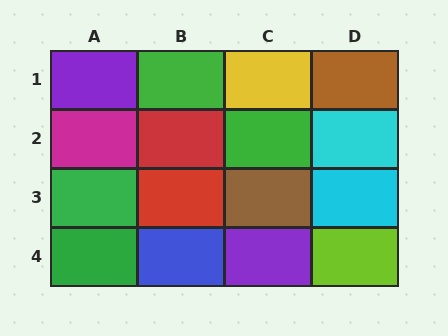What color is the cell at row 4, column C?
Purple.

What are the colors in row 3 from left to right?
Green, red, brown, cyan.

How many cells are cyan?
2 cells are cyan.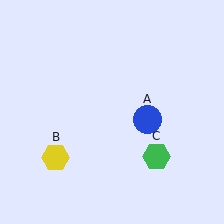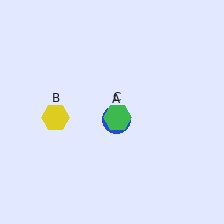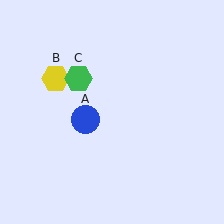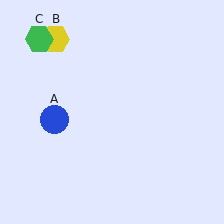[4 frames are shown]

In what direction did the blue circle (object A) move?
The blue circle (object A) moved left.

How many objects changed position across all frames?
3 objects changed position: blue circle (object A), yellow hexagon (object B), green hexagon (object C).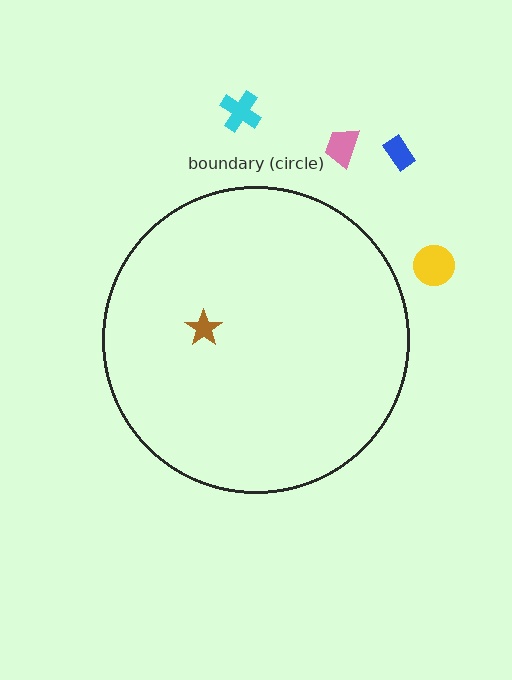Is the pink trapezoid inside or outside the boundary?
Outside.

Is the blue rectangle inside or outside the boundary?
Outside.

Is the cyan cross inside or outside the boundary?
Outside.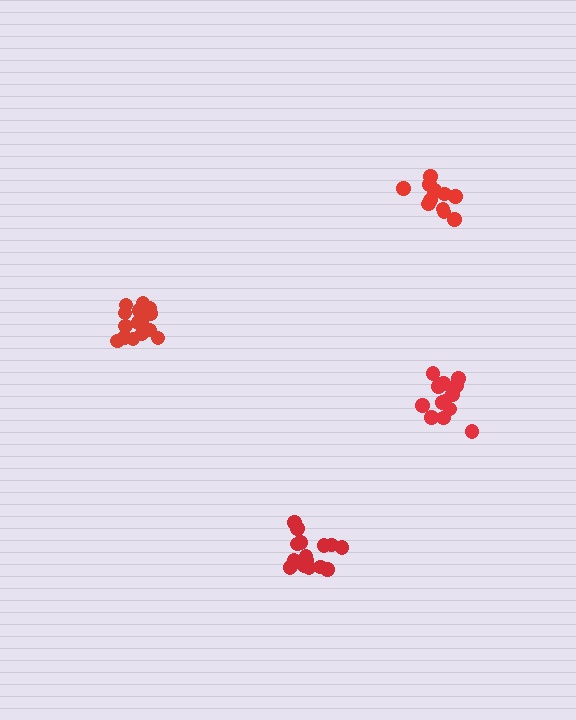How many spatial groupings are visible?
There are 4 spatial groupings.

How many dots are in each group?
Group 1: 14 dots, Group 2: 16 dots, Group 3: 17 dots, Group 4: 12 dots (59 total).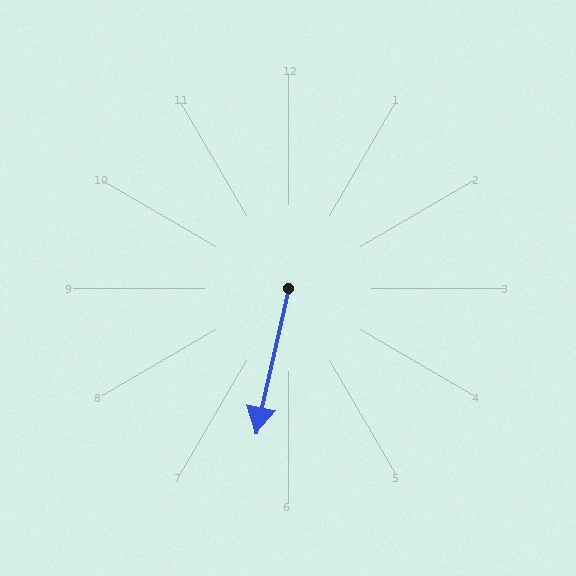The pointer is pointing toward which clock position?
Roughly 6 o'clock.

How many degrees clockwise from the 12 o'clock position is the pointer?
Approximately 193 degrees.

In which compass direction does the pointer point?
South.